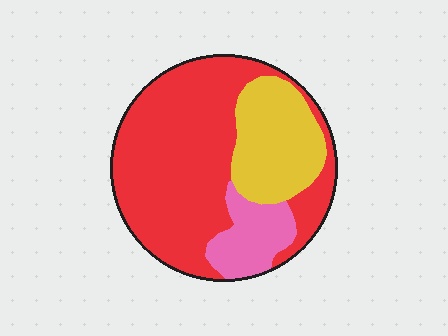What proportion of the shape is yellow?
Yellow covers about 25% of the shape.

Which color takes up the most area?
Red, at roughly 65%.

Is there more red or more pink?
Red.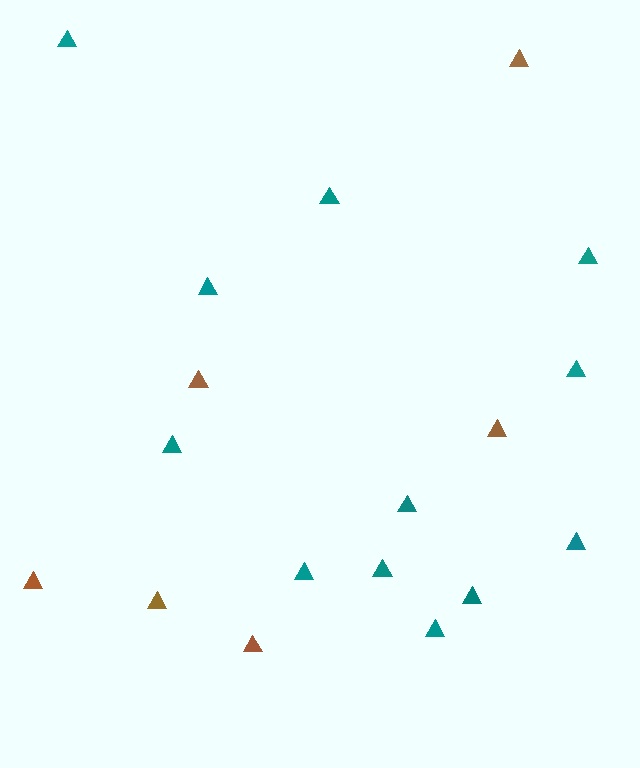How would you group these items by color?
There are 2 groups: one group of brown triangles (6) and one group of teal triangles (12).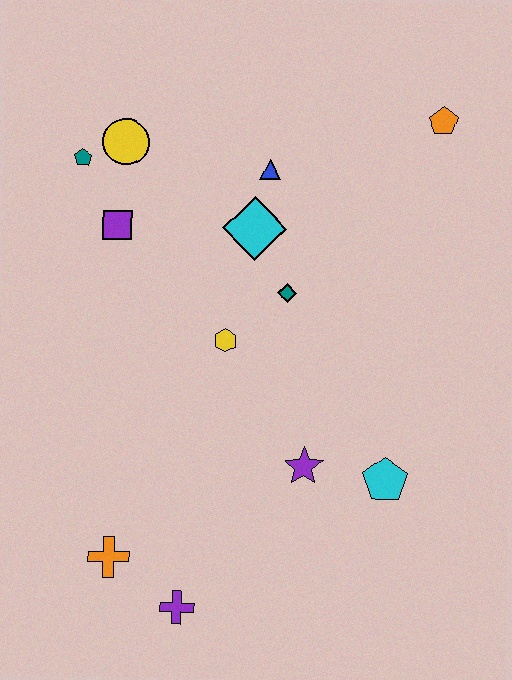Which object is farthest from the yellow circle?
The purple cross is farthest from the yellow circle.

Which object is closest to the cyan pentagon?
The purple star is closest to the cyan pentagon.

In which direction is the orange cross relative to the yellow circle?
The orange cross is below the yellow circle.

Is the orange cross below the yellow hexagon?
Yes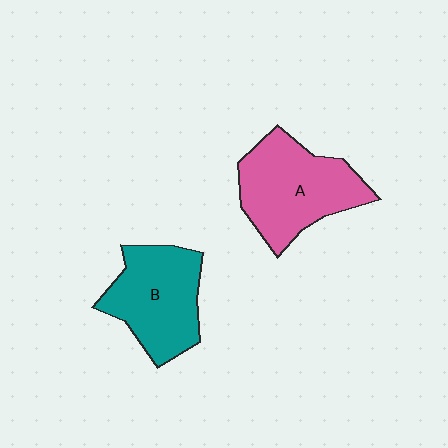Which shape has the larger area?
Shape A (pink).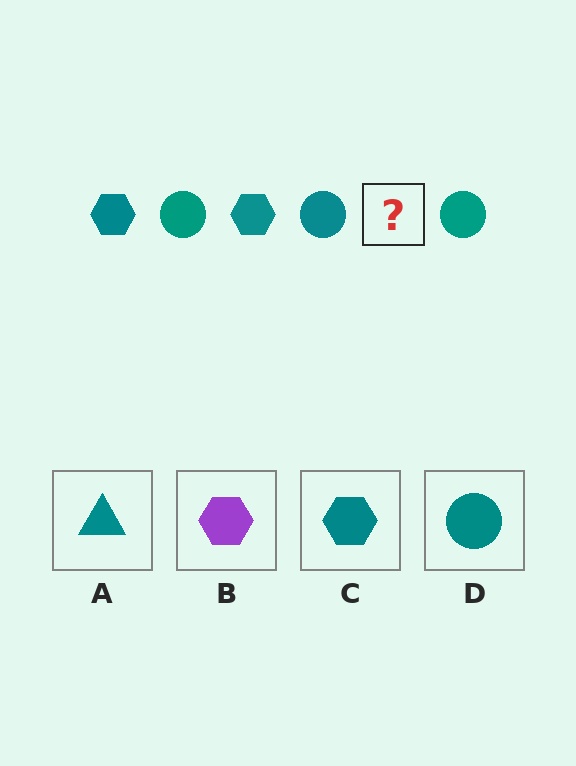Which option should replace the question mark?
Option C.